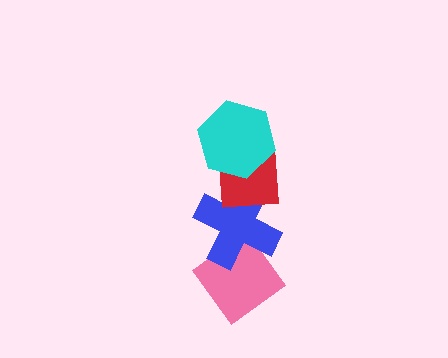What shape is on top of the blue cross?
The red square is on top of the blue cross.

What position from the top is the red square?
The red square is 2nd from the top.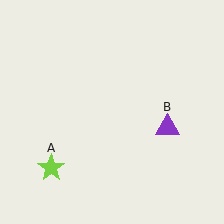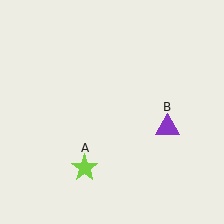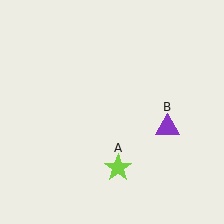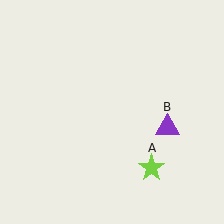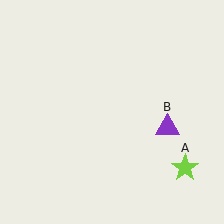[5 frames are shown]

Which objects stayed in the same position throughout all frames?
Purple triangle (object B) remained stationary.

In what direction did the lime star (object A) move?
The lime star (object A) moved right.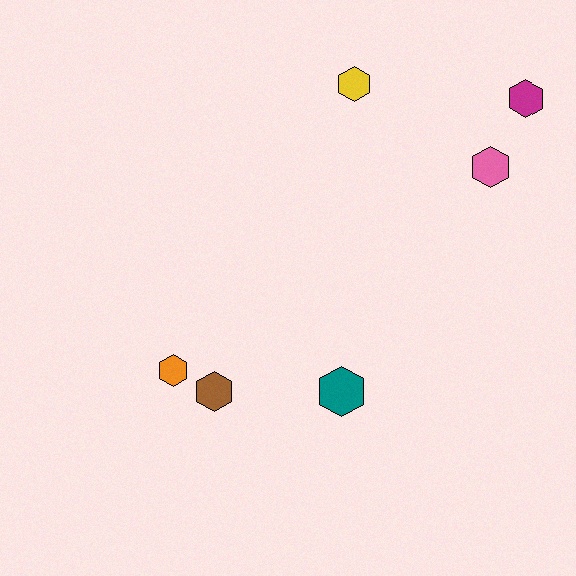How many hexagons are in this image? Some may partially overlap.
There are 6 hexagons.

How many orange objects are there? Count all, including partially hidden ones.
There is 1 orange object.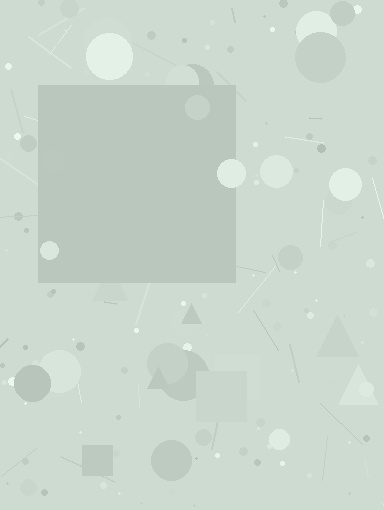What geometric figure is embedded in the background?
A square is embedded in the background.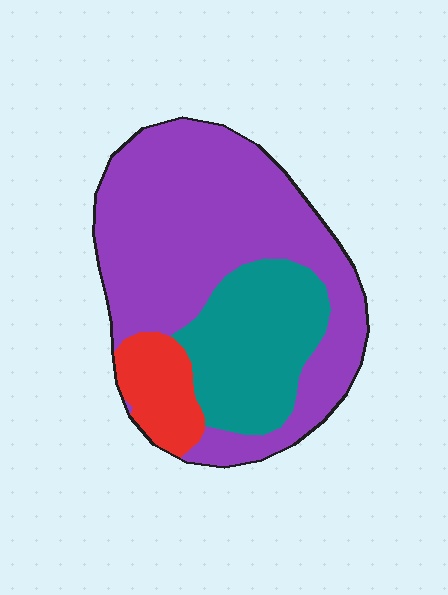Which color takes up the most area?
Purple, at roughly 65%.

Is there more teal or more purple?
Purple.